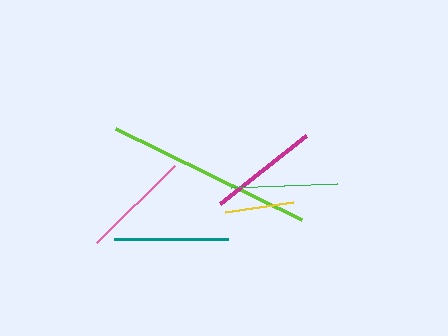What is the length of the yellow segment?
The yellow segment is approximately 69 pixels long.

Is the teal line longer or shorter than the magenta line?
The teal line is longer than the magenta line.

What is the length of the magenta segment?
The magenta segment is approximately 109 pixels long.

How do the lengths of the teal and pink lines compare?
The teal and pink lines are approximately the same length.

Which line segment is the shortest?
The yellow line is the shortest at approximately 69 pixels.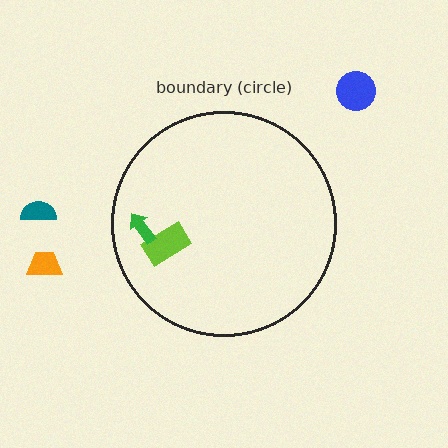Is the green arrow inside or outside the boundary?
Inside.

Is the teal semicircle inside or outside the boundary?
Outside.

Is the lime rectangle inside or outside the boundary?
Inside.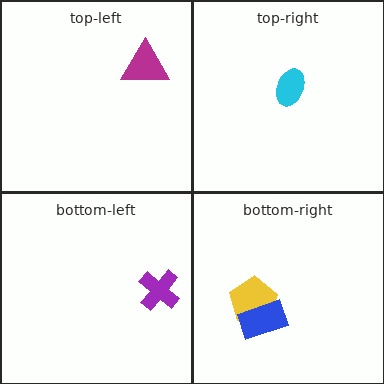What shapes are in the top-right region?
The cyan ellipse.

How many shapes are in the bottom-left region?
1.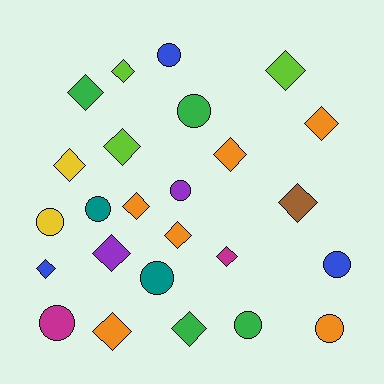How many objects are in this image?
There are 25 objects.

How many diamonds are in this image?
There are 15 diamonds.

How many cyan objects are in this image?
There are no cyan objects.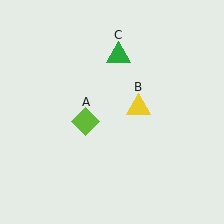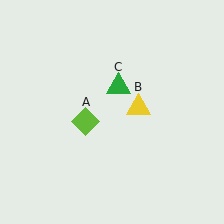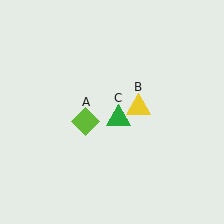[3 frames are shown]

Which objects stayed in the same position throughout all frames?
Lime diamond (object A) and yellow triangle (object B) remained stationary.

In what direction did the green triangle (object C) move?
The green triangle (object C) moved down.